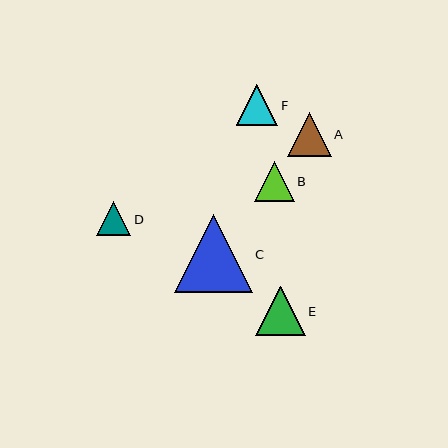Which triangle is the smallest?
Triangle D is the smallest with a size of approximately 34 pixels.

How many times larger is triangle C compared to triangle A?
Triangle C is approximately 1.8 times the size of triangle A.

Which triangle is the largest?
Triangle C is the largest with a size of approximately 77 pixels.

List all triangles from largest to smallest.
From largest to smallest: C, E, A, F, B, D.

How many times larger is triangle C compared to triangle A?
Triangle C is approximately 1.8 times the size of triangle A.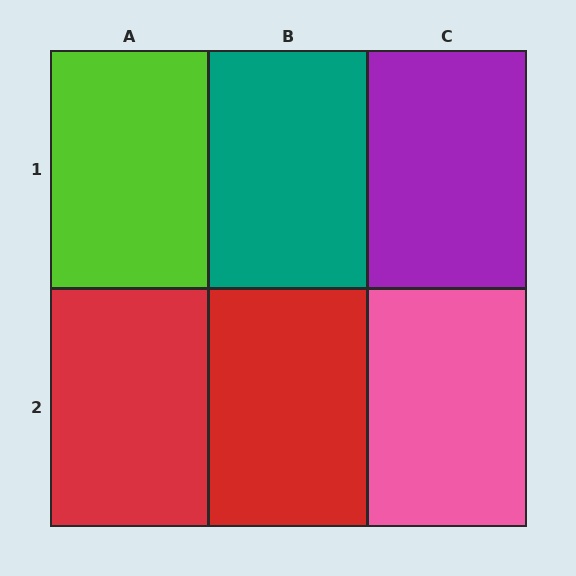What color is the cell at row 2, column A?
Red.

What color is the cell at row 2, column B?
Red.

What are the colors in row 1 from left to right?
Lime, teal, purple.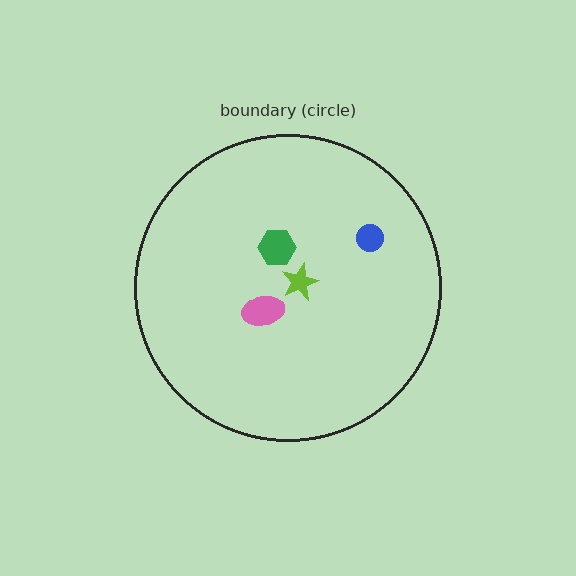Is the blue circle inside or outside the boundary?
Inside.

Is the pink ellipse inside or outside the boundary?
Inside.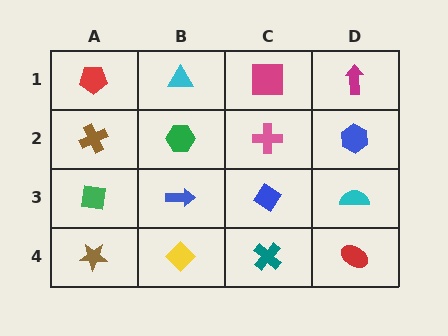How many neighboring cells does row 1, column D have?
2.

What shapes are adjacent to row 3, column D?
A blue hexagon (row 2, column D), a red ellipse (row 4, column D), a blue diamond (row 3, column C).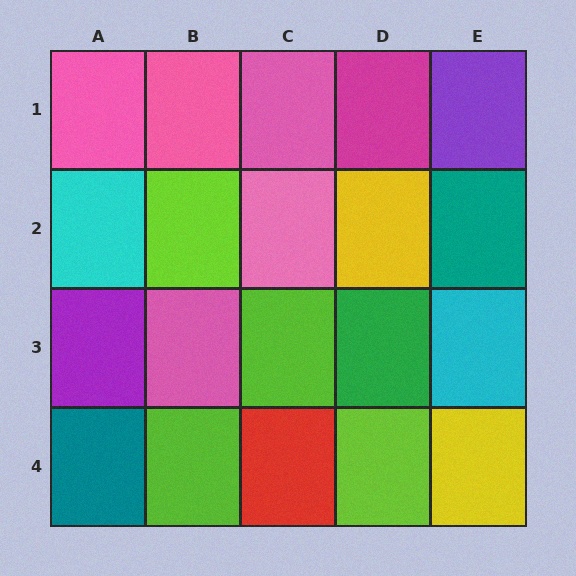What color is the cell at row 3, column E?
Cyan.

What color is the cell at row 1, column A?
Pink.